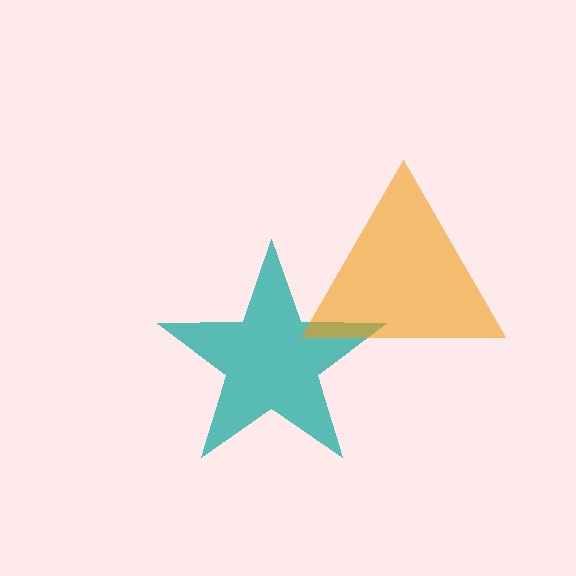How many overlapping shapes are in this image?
There are 2 overlapping shapes in the image.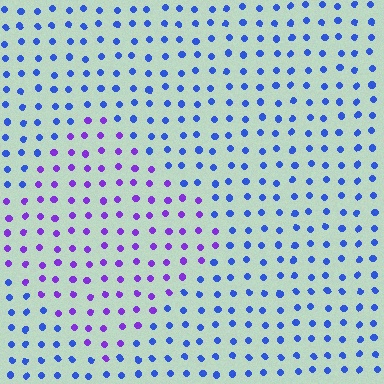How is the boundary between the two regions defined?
The boundary is defined purely by a slight shift in hue (about 44 degrees). Spacing, size, and orientation are identical on both sides.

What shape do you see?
I see a diamond.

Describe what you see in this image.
The image is filled with small blue elements in a uniform arrangement. A diamond-shaped region is visible where the elements are tinted to a slightly different hue, forming a subtle color boundary.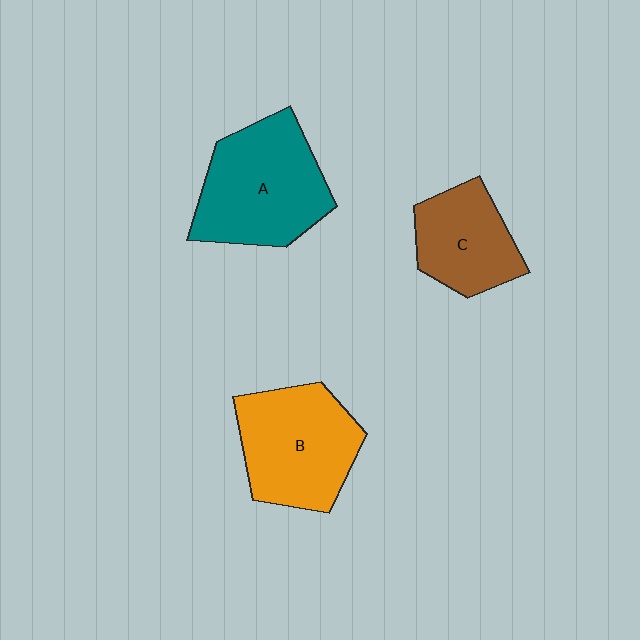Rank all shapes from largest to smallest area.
From largest to smallest: A (teal), B (orange), C (brown).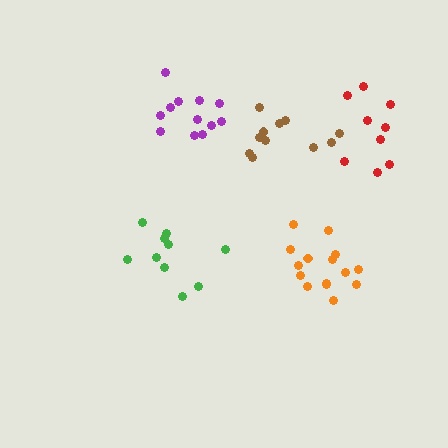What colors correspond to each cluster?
The clusters are colored: red, orange, brown, purple, green.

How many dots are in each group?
Group 1: 9 dots, Group 2: 15 dots, Group 3: 11 dots, Group 4: 13 dots, Group 5: 10 dots (58 total).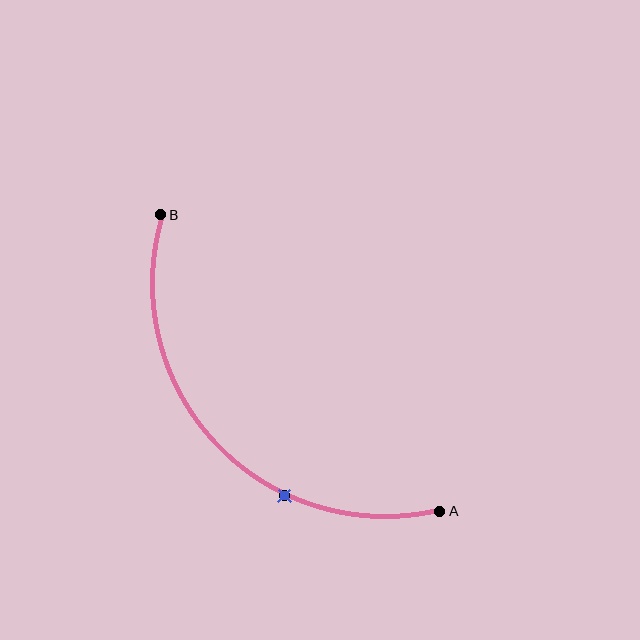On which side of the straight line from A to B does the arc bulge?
The arc bulges below and to the left of the straight line connecting A and B.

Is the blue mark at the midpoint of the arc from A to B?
No. The blue mark lies on the arc but is closer to endpoint A. The arc midpoint would be at the point on the curve equidistant along the arc from both A and B.